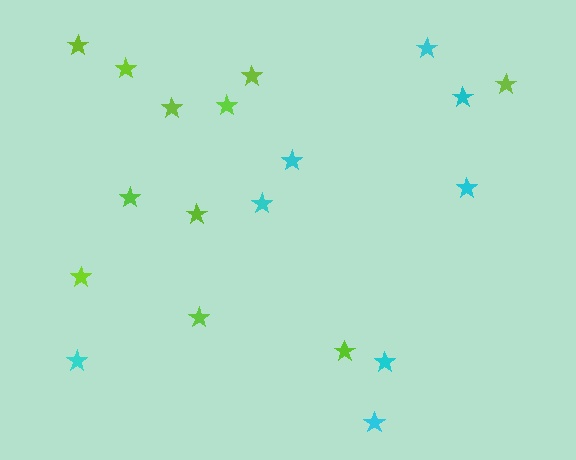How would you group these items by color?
There are 2 groups: one group of cyan stars (8) and one group of lime stars (11).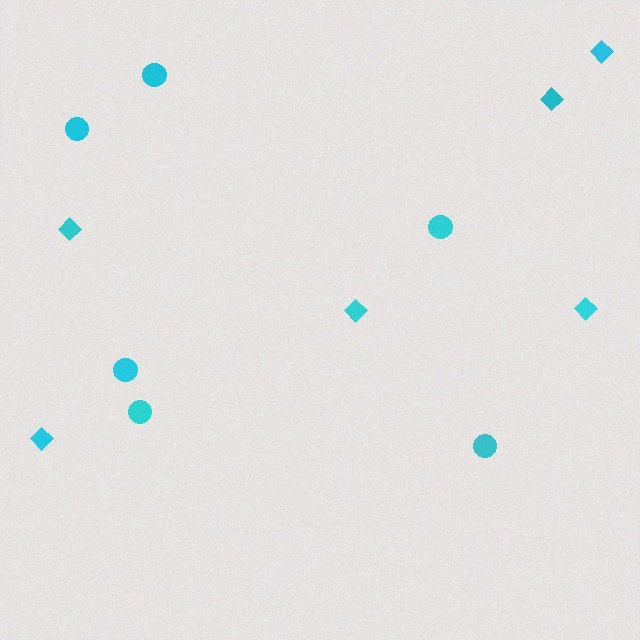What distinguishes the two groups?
There are 2 groups: one group of diamonds (6) and one group of circles (6).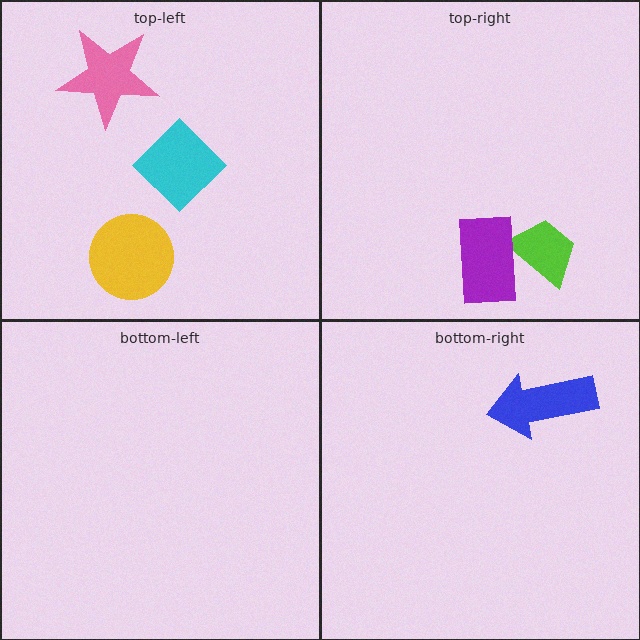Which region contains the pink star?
The top-left region.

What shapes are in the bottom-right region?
The blue arrow.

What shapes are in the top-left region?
The yellow circle, the pink star, the cyan diamond.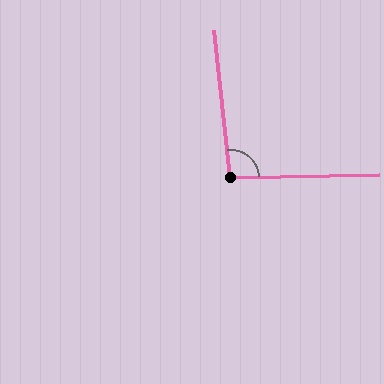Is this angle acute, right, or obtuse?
It is obtuse.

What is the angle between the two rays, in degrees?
Approximately 95 degrees.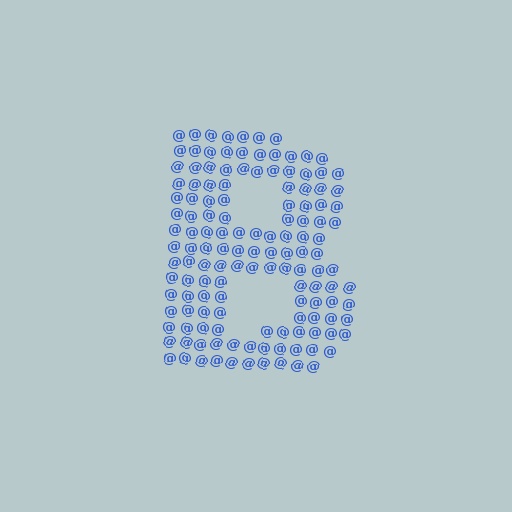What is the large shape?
The large shape is the letter B.